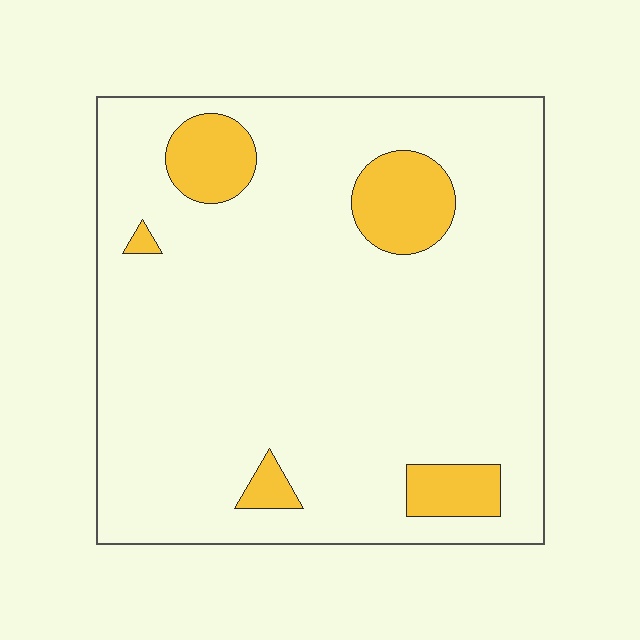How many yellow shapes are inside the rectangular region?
5.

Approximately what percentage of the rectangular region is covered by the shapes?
Approximately 10%.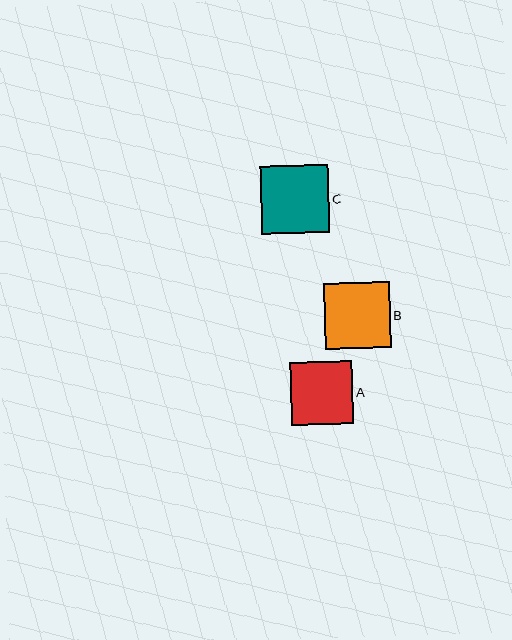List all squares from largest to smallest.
From largest to smallest: C, B, A.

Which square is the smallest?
Square A is the smallest with a size of approximately 63 pixels.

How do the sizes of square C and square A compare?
Square C and square A are approximately the same size.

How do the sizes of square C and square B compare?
Square C and square B are approximately the same size.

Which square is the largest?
Square C is the largest with a size of approximately 68 pixels.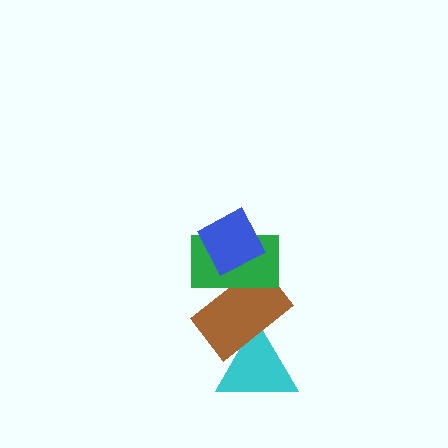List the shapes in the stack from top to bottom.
From top to bottom: the blue diamond, the green rectangle, the brown rectangle, the cyan triangle.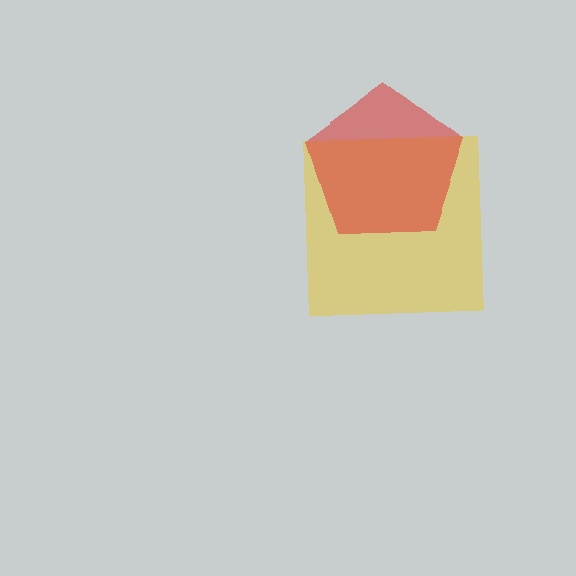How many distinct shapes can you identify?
There are 2 distinct shapes: a yellow square, a red pentagon.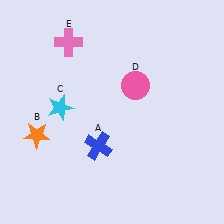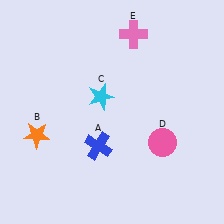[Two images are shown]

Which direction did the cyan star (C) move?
The cyan star (C) moved right.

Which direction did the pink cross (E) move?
The pink cross (E) moved right.